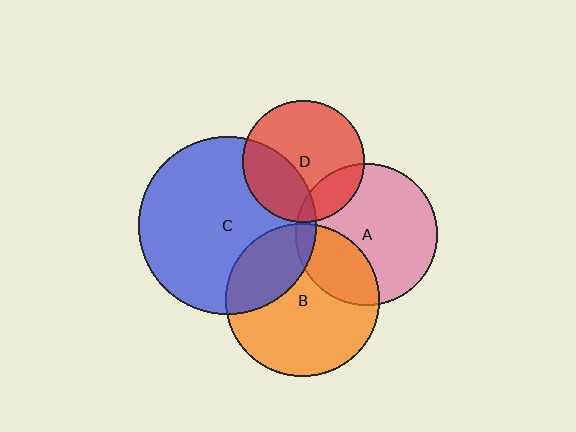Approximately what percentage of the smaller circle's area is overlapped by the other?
Approximately 30%.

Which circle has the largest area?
Circle C (blue).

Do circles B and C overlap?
Yes.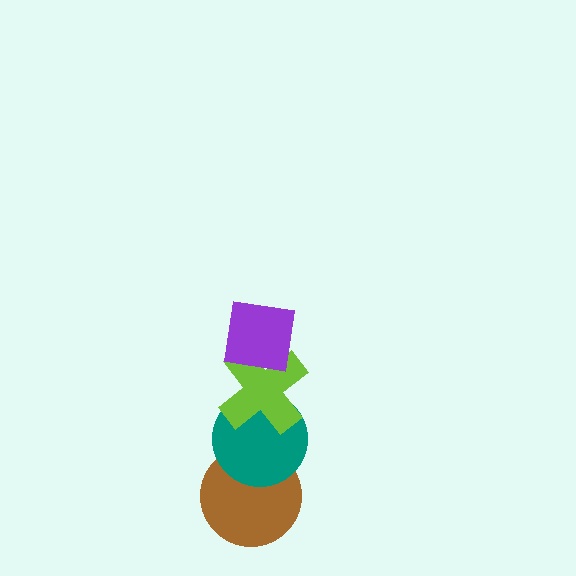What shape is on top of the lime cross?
The purple square is on top of the lime cross.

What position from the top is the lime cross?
The lime cross is 2nd from the top.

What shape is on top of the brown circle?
The teal circle is on top of the brown circle.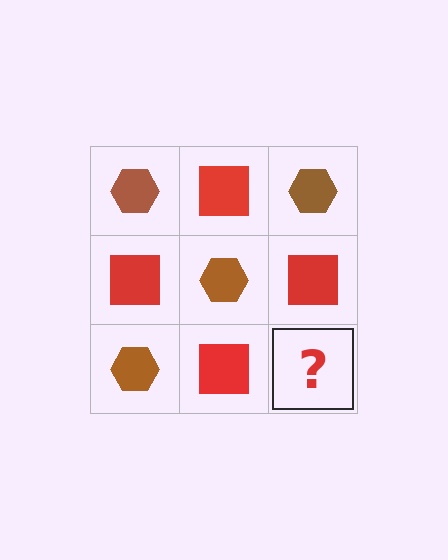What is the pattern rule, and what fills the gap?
The rule is that it alternates brown hexagon and red square in a checkerboard pattern. The gap should be filled with a brown hexagon.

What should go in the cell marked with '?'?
The missing cell should contain a brown hexagon.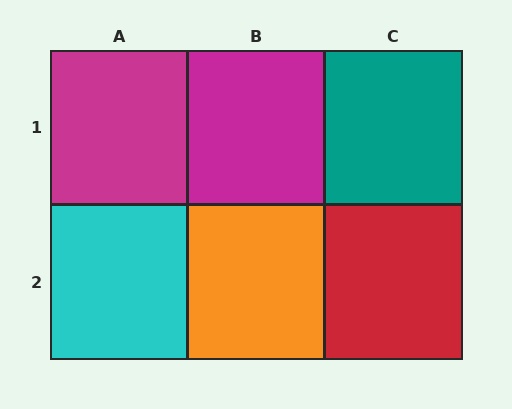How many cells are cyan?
1 cell is cyan.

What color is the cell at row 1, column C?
Teal.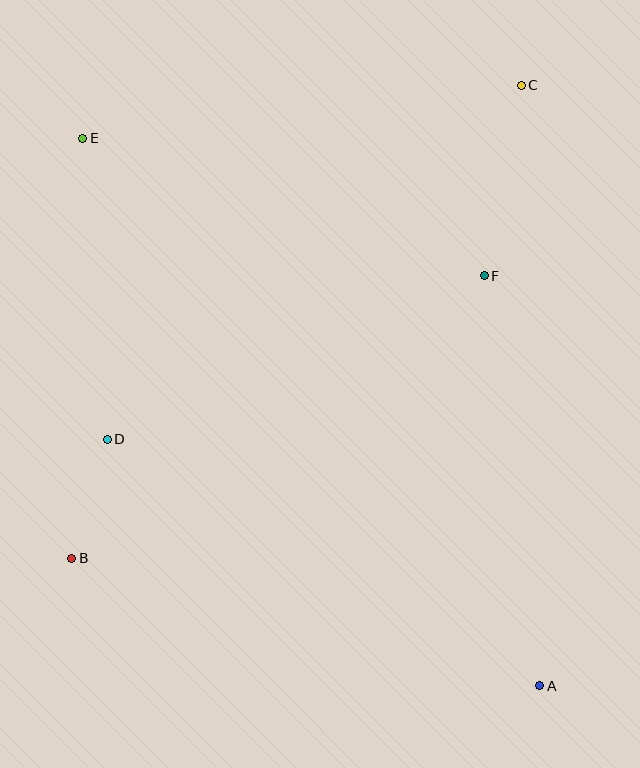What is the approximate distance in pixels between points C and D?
The distance between C and D is approximately 545 pixels.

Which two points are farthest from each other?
Points A and E are farthest from each other.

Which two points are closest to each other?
Points B and D are closest to each other.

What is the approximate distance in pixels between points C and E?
The distance between C and E is approximately 442 pixels.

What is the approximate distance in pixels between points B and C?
The distance between B and C is approximately 653 pixels.